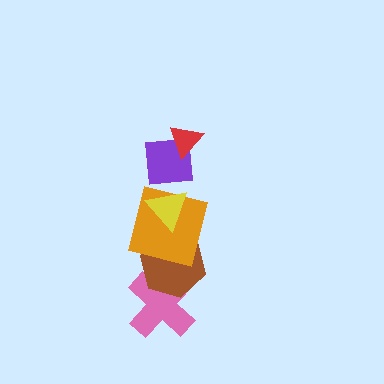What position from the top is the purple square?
The purple square is 2nd from the top.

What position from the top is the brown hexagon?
The brown hexagon is 5th from the top.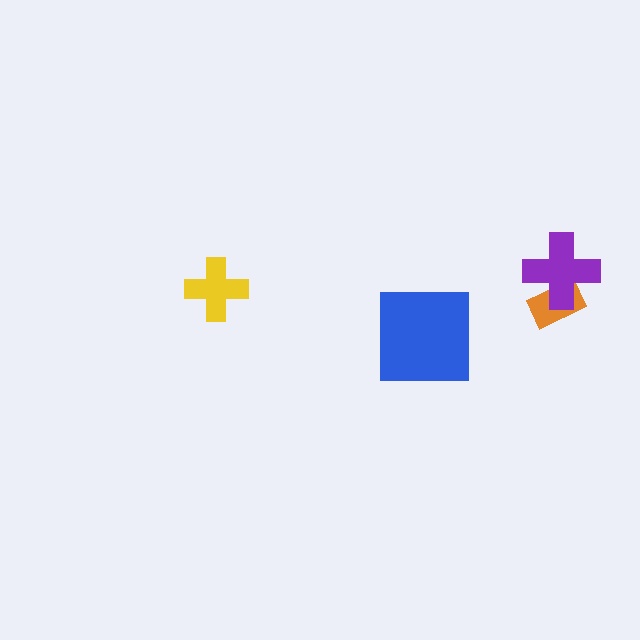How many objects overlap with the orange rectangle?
1 object overlaps with the orange rectangle.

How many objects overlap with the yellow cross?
0 objects overlap with the yellow cross.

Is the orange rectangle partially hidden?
Yes, it is partially covered by another shape.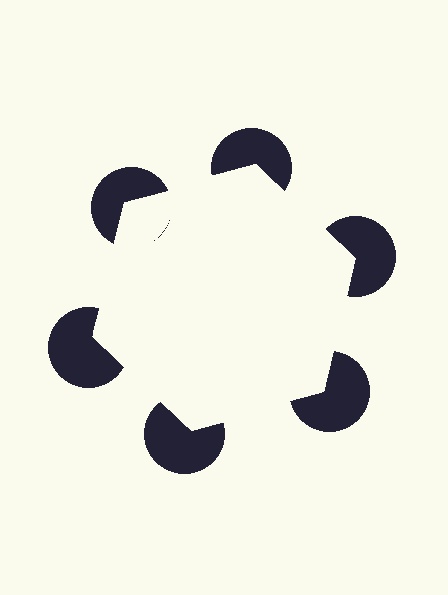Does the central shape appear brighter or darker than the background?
It typically appears slightly brighter than the background, even though no actual brightness change is drawn.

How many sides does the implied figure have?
6 sides.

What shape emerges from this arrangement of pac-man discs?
An illusory hexagon — its edges are inferred from the aligned wedge cuts in the pac-man discs, not physically drawn.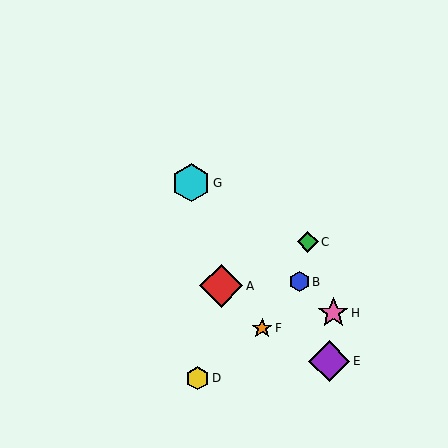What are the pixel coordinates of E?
Object E is at (329, 361).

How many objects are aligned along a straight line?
3 objects (B, G, H) are aligned along a straight line.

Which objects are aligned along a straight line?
Objects B, G, H are aligned along a straight line.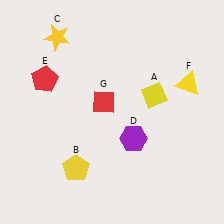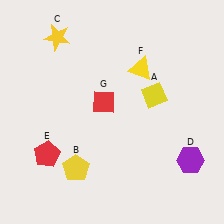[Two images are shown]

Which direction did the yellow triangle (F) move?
The yellow triangle (F) moved left.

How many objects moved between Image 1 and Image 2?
3 objects moved between the two images.